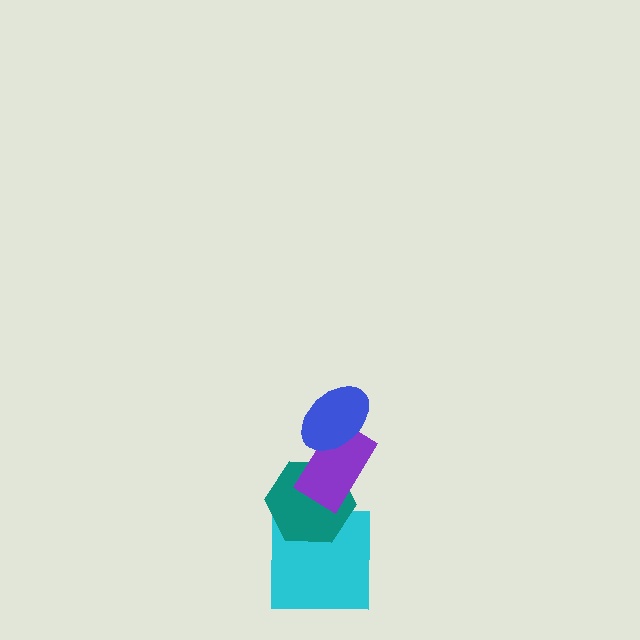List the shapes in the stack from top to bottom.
From top to bottom: the blue ellipse, the purple rectangle, the teal hexagon, the cyan square.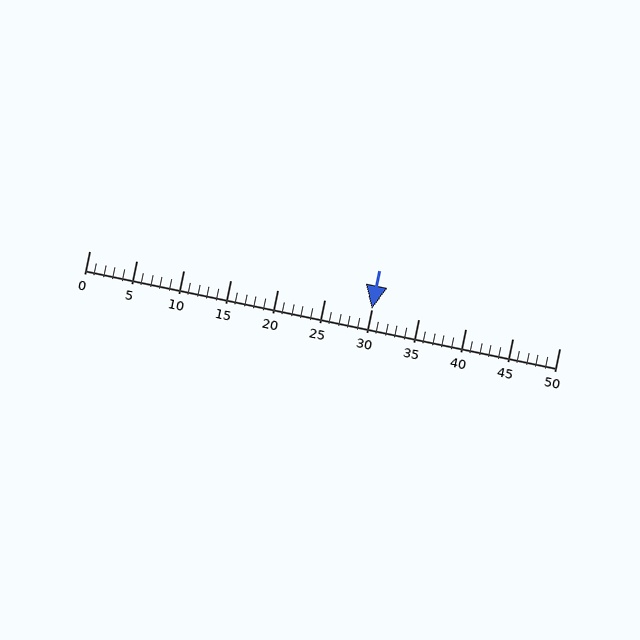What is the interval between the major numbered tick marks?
The major tick marks are spaced 5 units apart.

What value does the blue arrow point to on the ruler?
The blue arrow points to approximately 30.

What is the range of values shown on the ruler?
The ruler shows values from 0 to 50.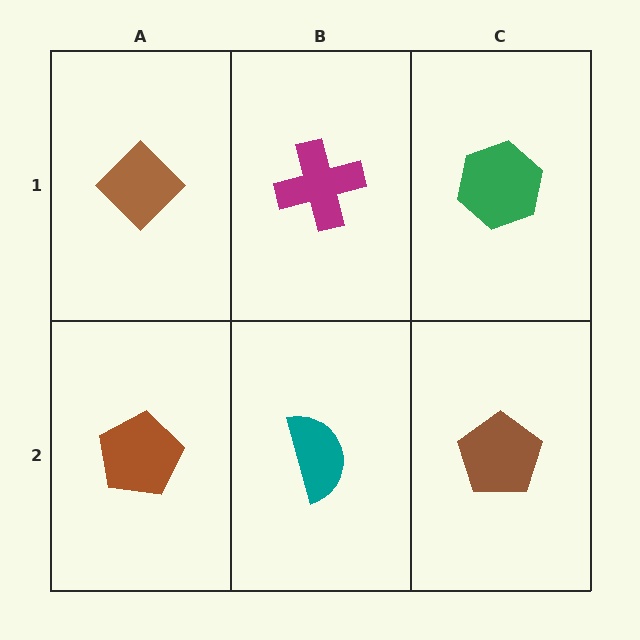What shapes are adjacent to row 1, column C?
A brown pentagon (row 2, column C), a magenta cross (row 1, column B).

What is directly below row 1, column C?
A brown pentagon.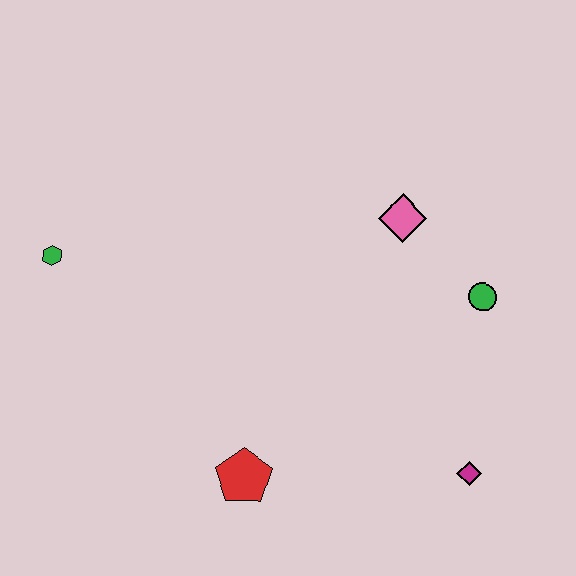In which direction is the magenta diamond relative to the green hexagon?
The magenta diamond is to the right of the green hexagon.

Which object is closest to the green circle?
The pink diamond is closest to the green circle.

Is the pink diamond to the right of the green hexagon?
Yes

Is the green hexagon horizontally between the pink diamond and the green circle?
No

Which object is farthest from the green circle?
The green hexagon is farthest from the green circle.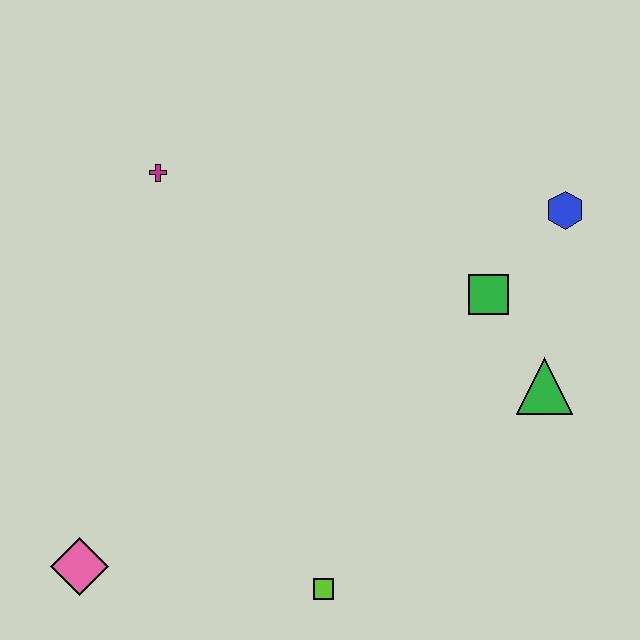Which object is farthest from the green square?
The pink diamond is farthest from the green square.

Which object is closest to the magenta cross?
The green square is closest to the magenta cross.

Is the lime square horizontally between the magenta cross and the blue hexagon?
Yes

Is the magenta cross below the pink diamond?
No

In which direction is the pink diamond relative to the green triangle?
The pink diamond is to the left of the green triangle.